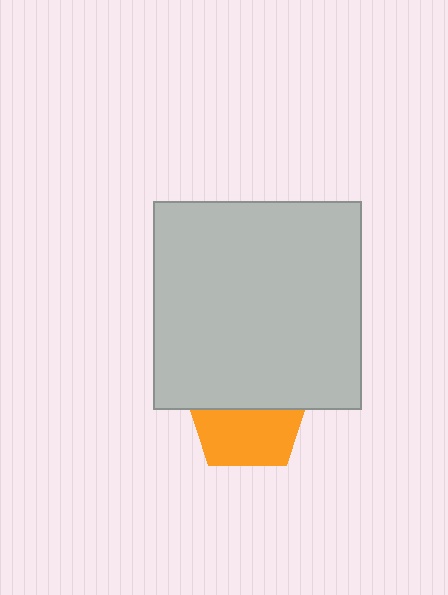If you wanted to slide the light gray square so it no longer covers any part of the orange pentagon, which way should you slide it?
Slide it up — that is the most direct way to separate the two shapes.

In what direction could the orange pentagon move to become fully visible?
The orange pentagon could move down. That would shift it out from behind the light gray square entirely.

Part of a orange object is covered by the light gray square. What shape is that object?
It is a pentagon.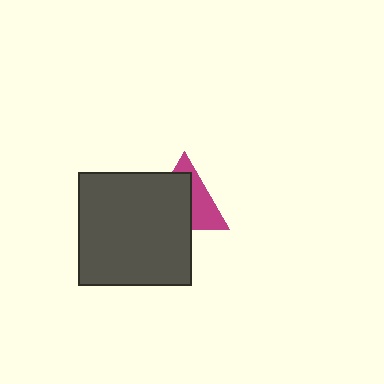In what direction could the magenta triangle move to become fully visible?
The magenta triangle could move toward the upper-right. That would shift it out from behind the dark gray square entirely.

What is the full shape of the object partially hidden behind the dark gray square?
The partially hidden object is a magenta triangle.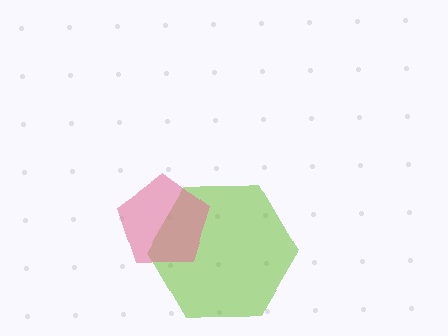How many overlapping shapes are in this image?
There are 2 overlapping shapes in the image.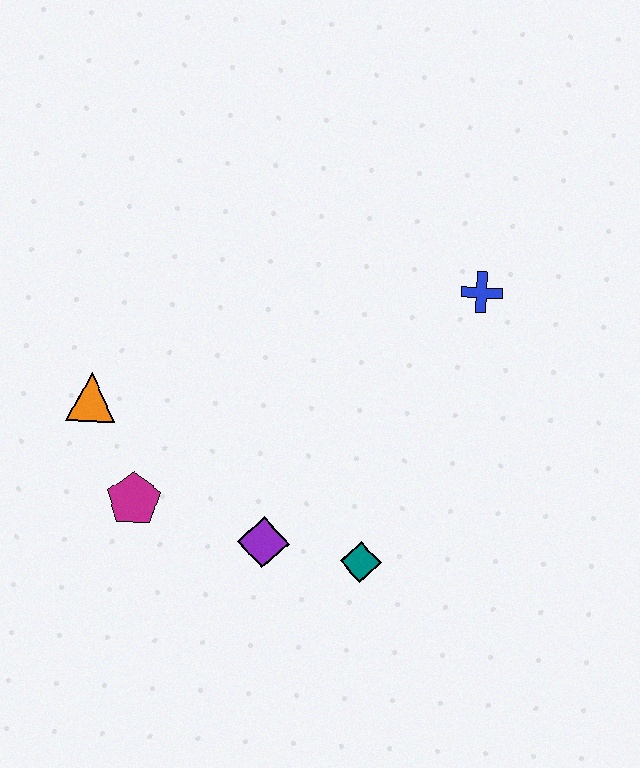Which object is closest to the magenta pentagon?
The orange triangle is closest to the magenta pentagon.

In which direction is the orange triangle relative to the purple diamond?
The orange triangle is to the left of the purple diamond.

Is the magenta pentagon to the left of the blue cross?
Yes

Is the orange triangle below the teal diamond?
No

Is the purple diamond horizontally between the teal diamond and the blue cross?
No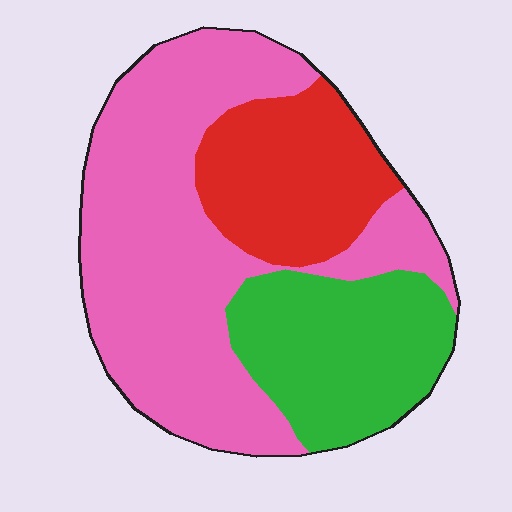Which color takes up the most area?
Pink, at roughly 55%.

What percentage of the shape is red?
Red covers around 20% of the shape.